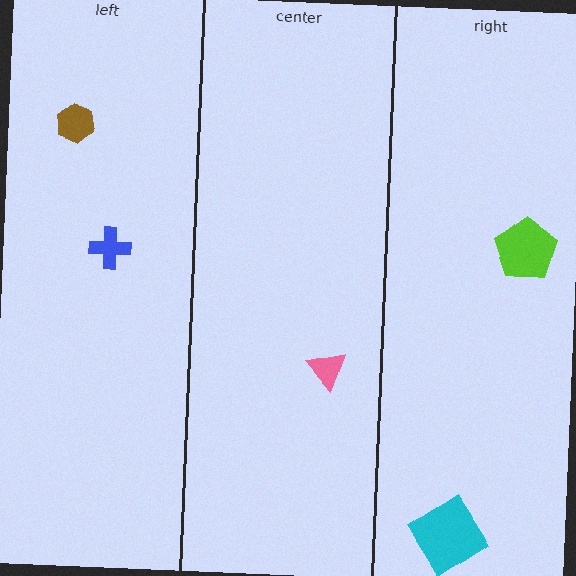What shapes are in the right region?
The lime pentagon, the cyan diamond.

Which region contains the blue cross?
The left region.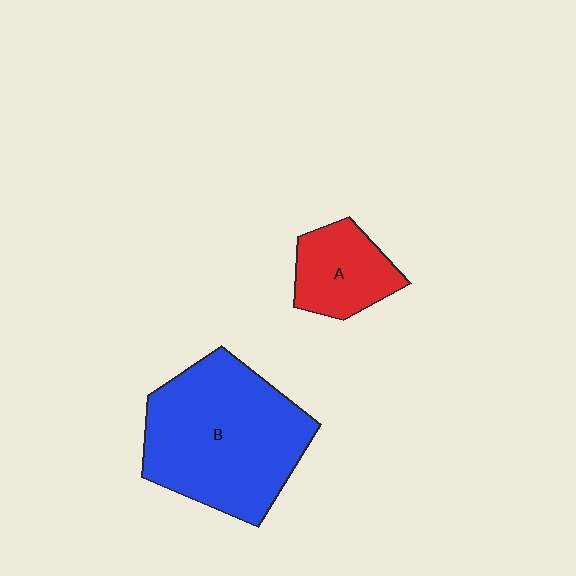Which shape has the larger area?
Shape B (blue).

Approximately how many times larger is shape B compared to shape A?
Approximately 2.6 times.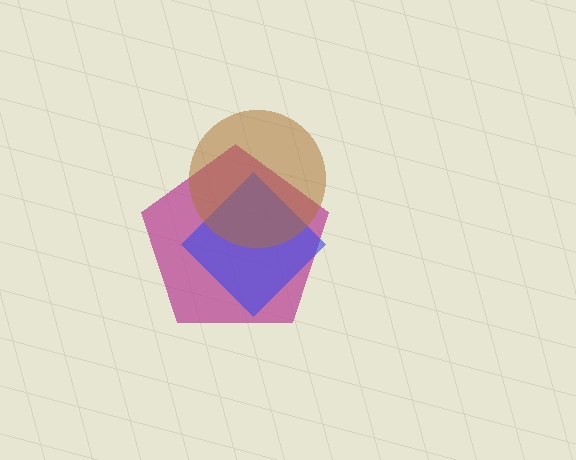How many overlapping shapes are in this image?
There are 3 overlapping shapes in the image.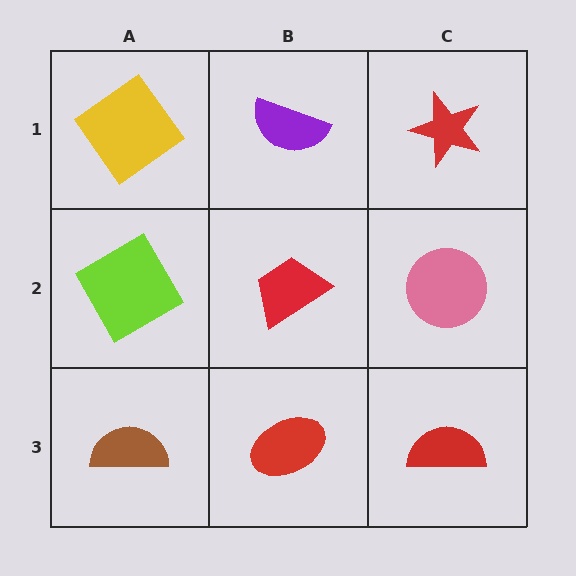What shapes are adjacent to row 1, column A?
A lime square (row 2, column A), a purple semicircle (row 1, column B).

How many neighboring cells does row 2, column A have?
3.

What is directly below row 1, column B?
A red trapezoid.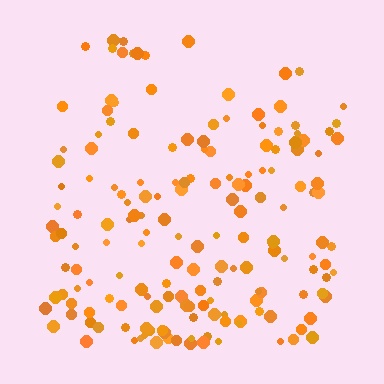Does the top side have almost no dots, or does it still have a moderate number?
Still a moderate number, just noticeably fewer than the bottom.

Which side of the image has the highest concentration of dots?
The bottom.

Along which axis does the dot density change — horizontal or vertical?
Vertical.